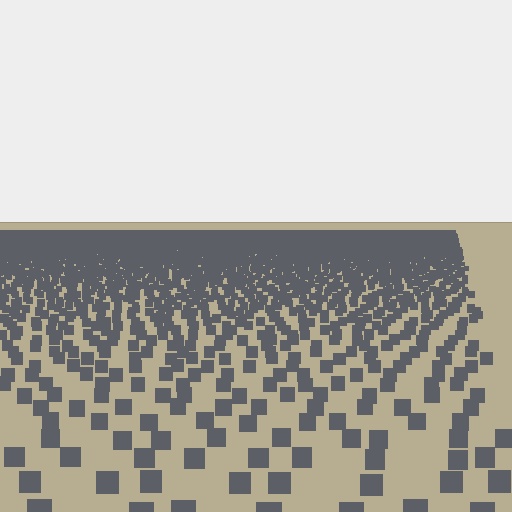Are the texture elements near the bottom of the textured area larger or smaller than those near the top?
Larger. Near the bottom, elements are closer to the viewer and appear at a bigger on-screen size.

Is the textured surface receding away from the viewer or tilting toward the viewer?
The surface is receding away from the viewer. Texture elements get smaller and denser toward the top.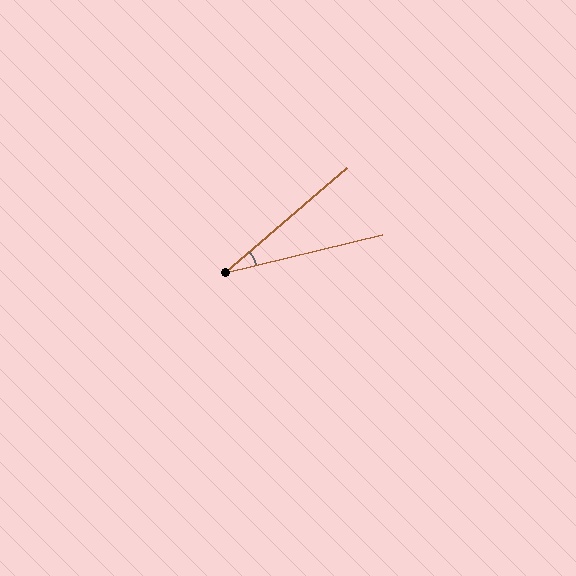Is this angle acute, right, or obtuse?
It is acute.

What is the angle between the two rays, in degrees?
Approximately 27 degrees.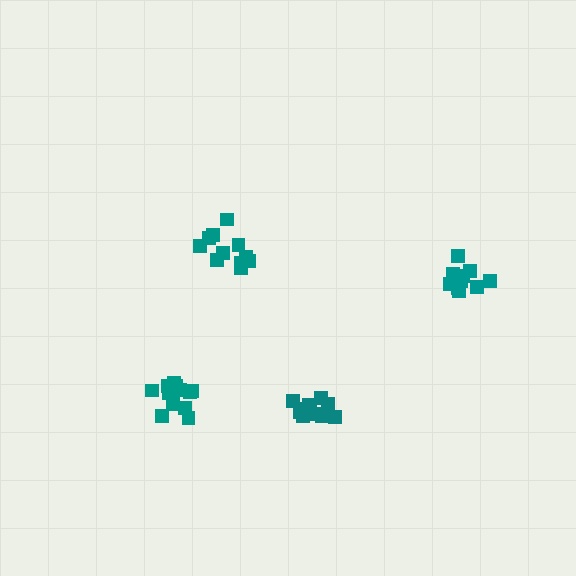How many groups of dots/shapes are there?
There are 4 groups.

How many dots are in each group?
Group 1: 11 dots, Group 2: 12 dots, Group 3: 12 dots, Group 4: 14 dots (49 total).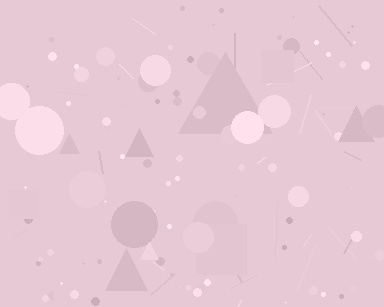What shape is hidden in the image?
A triangle is hidden in the image.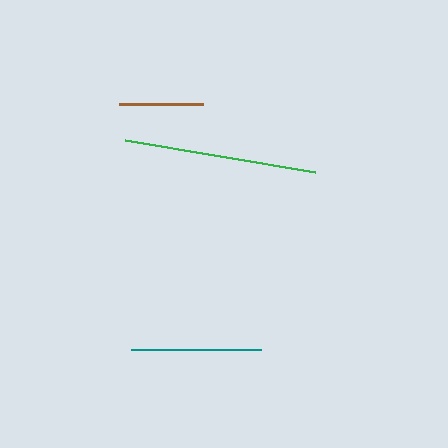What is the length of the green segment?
The green segment is approximately 193 pixels long.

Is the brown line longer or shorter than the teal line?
The teal line is longer than the brown line.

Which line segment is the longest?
The green line is the longest at approximately 193 pixels.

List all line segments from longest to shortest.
From longest to shortest: green, teal, brown.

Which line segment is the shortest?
The brown line is the shortest at approximately 84 pixels.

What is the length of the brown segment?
The brown segment is approximately 84 pixels long.